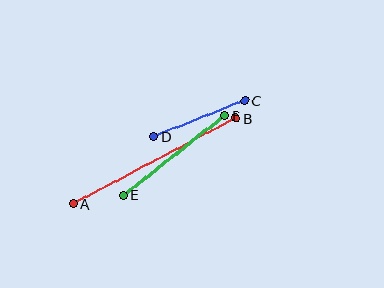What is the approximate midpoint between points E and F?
The midpoint is at approximately (174, 155) pixels.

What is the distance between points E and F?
The distance is approximately 128 pixels.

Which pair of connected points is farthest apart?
Points A and B are farthest apart.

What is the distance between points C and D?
The distance is approximately 97 pixels.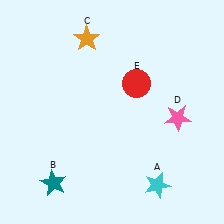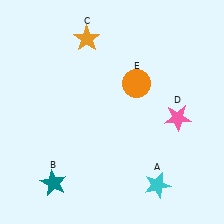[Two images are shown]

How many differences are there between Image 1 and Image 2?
There is 1 difference between the two images.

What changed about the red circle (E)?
In Image 1, E is red. In Image 2, it changed to orange.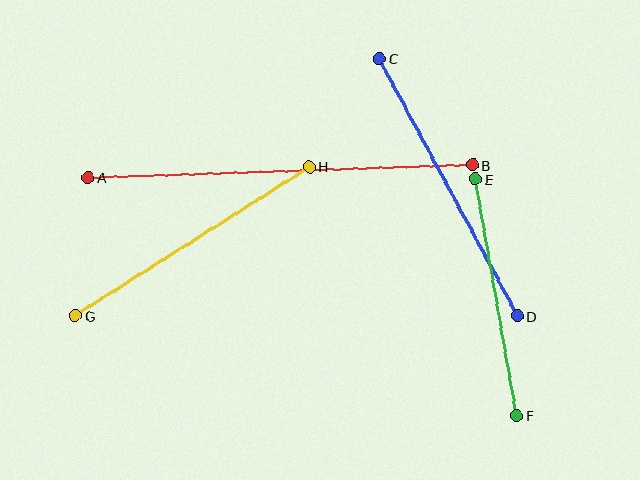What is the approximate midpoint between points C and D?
The midpoint is at approximately (448, 187) pixels.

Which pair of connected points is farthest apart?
Points A and B are farthest apart.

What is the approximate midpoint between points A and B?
The midpoint is at approximately (280, 171) pixels.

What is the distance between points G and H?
The distance is approximately 277 pixels.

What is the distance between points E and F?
The distance is approximately 240 pixels.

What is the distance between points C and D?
The distance is approximately 292 pixels.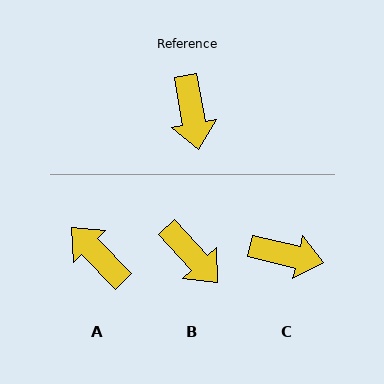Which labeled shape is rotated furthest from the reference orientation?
A, about 147 degrees away.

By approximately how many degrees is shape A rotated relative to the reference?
Approximately 147 degrees clockwise.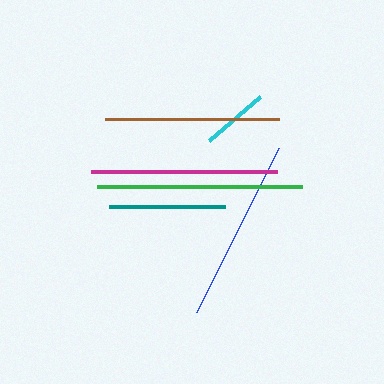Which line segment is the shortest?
The cyan line is the shortest at approximately 67 pixels.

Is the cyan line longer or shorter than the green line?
The green line is longer than the cyan line.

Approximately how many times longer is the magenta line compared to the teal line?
The magenta line is approximately 1.6 times the length of the teal line.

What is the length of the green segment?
The green segment is approximately 206 pixels long.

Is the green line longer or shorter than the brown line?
The green line is longer than the brown line.